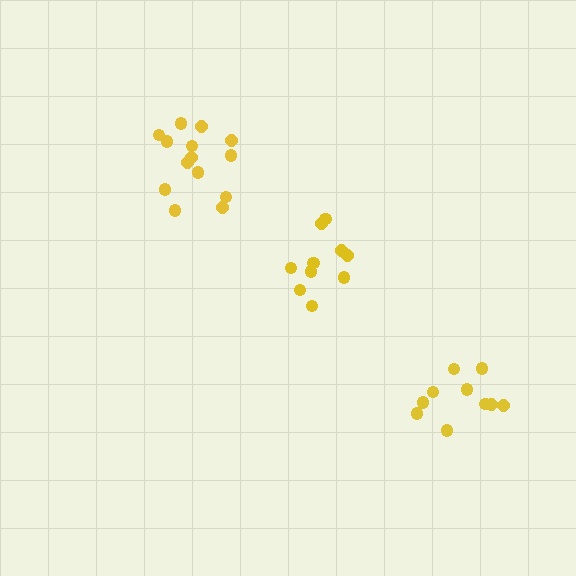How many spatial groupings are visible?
There are 3 spatial groupings.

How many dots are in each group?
Group 1: 10 dots, Group 2: 14 dots, Group 3: 10 dots (34 total).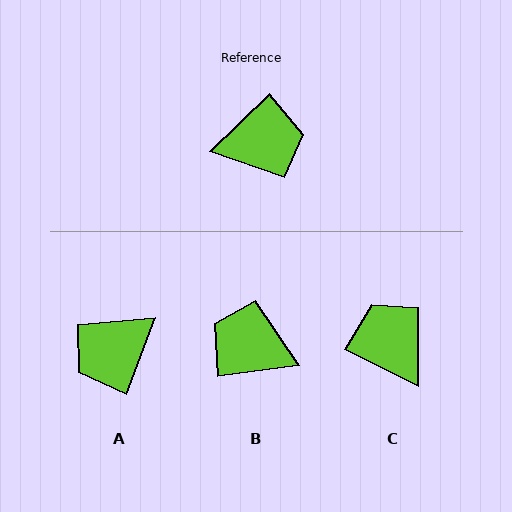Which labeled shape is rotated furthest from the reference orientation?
A, about 155 degrees away.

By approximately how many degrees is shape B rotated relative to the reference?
Approximately 143 degrees counter-clockwise.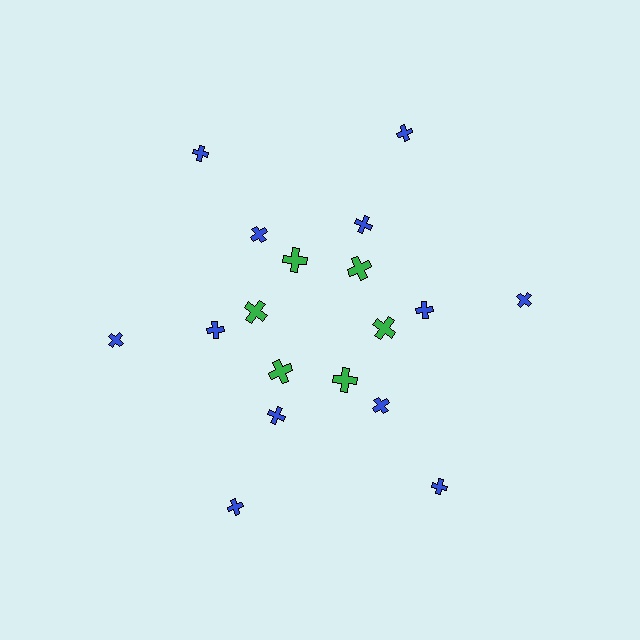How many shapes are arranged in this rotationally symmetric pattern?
There are 18 shapes, arranged in 6 groups of 3.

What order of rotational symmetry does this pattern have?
This pattern has 6-fold rotational symmetry.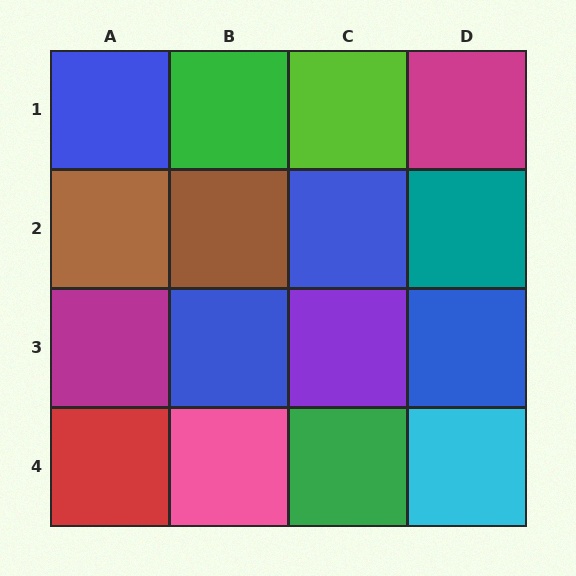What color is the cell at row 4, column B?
Pink.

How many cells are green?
2 cells are green.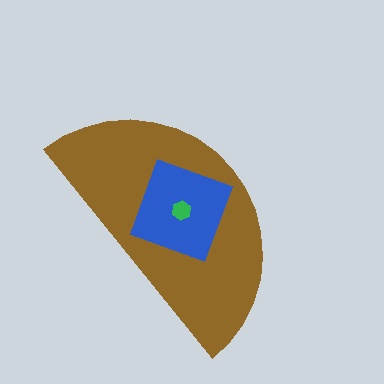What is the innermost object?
The green hexagon.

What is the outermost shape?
The brown semicircle.